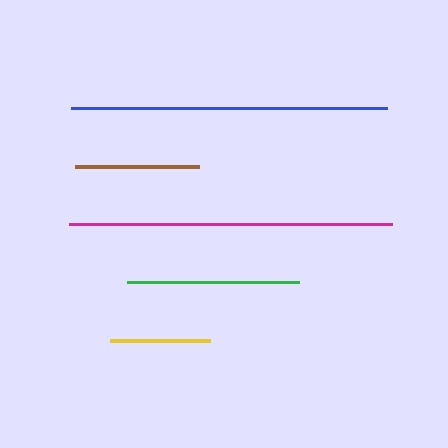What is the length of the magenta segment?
The magenta segment is approximately 323 pixels long.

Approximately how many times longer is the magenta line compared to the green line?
The magenta line is approximately 1.9 times the length of the green line.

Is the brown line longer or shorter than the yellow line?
The brown line is longer than the yellow line.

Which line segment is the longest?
The magenta line is the longest at approximately 323 pixels.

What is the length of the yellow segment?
The yellow segment is approximately 99 pixels long.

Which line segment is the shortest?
The yellow line is the shortest at approximately 99 pixels.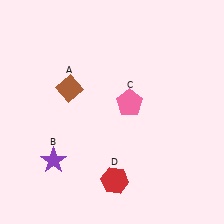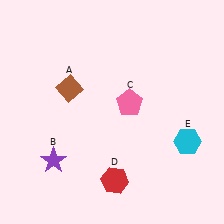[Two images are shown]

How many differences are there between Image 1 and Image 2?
There is 1 difference between the two images.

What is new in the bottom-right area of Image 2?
A cyan hexagon (E) was added in the bottom-right area of Image 2.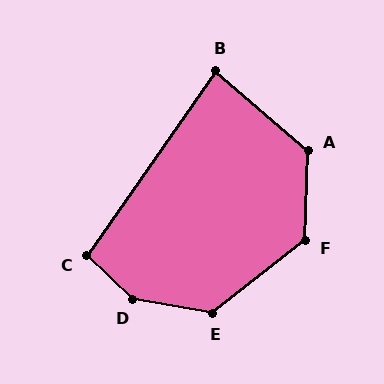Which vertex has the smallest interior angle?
B, at approximately 84 degrees.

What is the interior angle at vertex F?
Approximately 130 degrees (obtuse).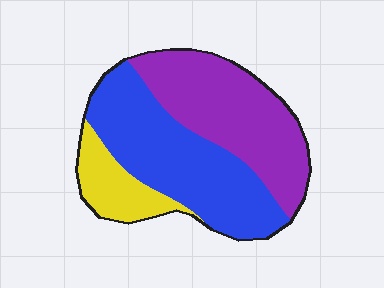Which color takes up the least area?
Yellow, at roughly 15%.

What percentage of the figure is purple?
Purple covers roughly 40% of the figure.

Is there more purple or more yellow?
Purple.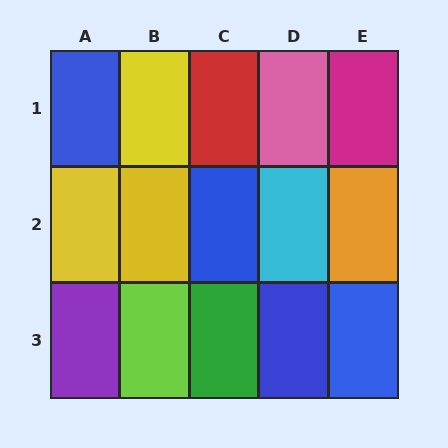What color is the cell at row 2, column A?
Yellow.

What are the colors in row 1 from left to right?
Blue, yellow, red, pink, magenta.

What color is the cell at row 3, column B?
Lime.